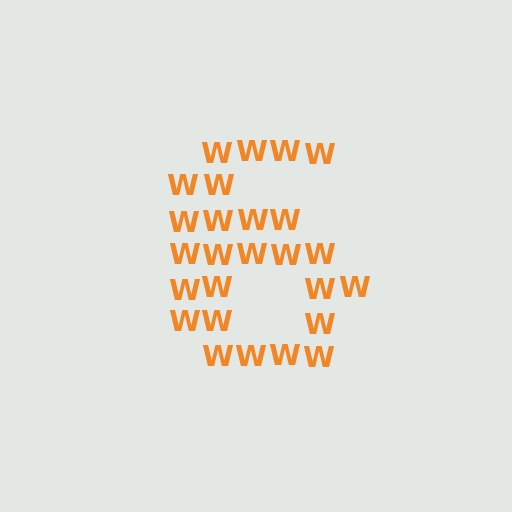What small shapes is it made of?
It is made of small letter W's.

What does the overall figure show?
The overall figure shows the digit 6.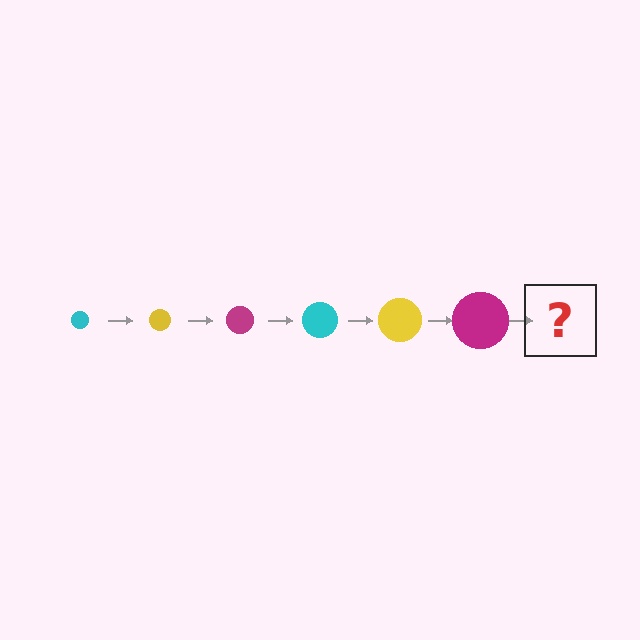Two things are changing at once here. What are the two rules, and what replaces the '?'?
The two rules are that the circle grows larger each step and the color cycles through cyan, yellow, and magenta. The '?' should be a cyan circle, larger than the previous one.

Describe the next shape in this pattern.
It should be a cyan circle, larger than the previous one.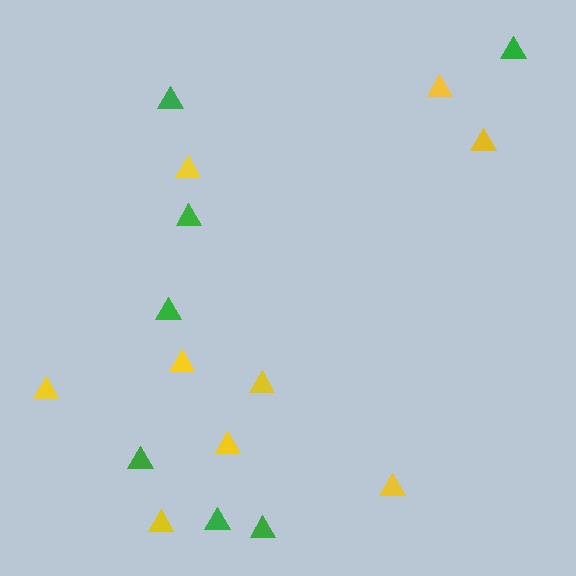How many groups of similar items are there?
There are 2 groups: one group of green triangles (7) and one group of yellow triangles (9).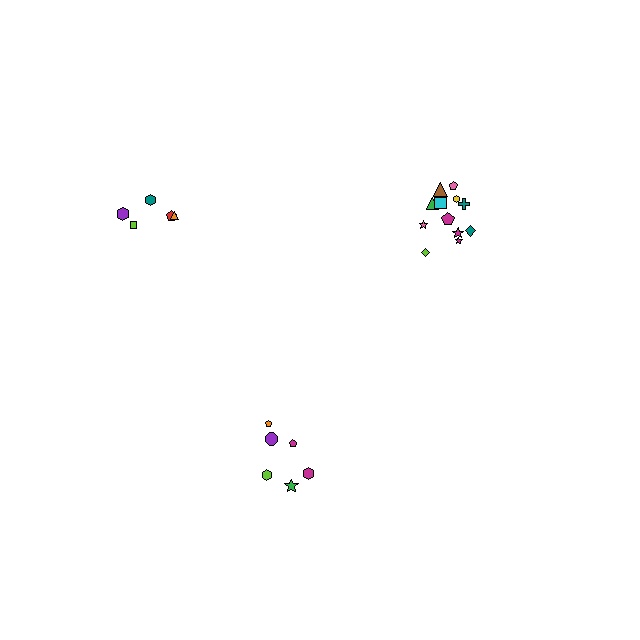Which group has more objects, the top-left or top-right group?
The top-right group.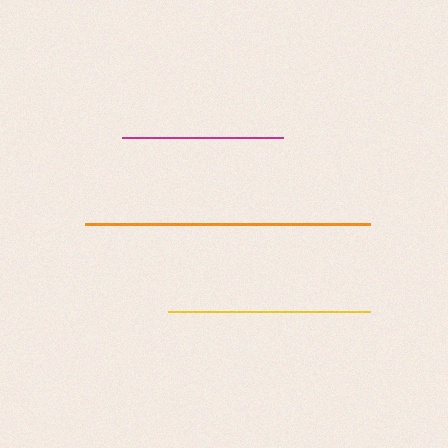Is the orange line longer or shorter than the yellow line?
The orange line is longer than the yellow line.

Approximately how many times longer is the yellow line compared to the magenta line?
The yellow line is approximately 1.3 times the length of the magenta line.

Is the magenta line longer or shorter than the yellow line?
The yellow line is longer than the magenta line.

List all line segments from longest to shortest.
From longest to shortest: orange, yellow, magenta.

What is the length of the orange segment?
The orange segment is approximately 284 pixels long.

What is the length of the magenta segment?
The magenta segment is approximately 161 pixels long.